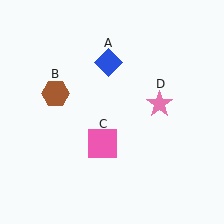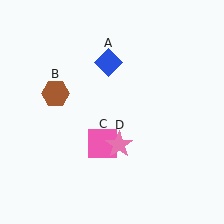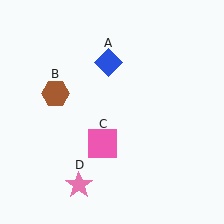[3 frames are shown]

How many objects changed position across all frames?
1 object changed position: pink star (object D).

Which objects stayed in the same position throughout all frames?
Blue diamond (object A) and brown hexagon (object B) and pink square (object C) remained stationary.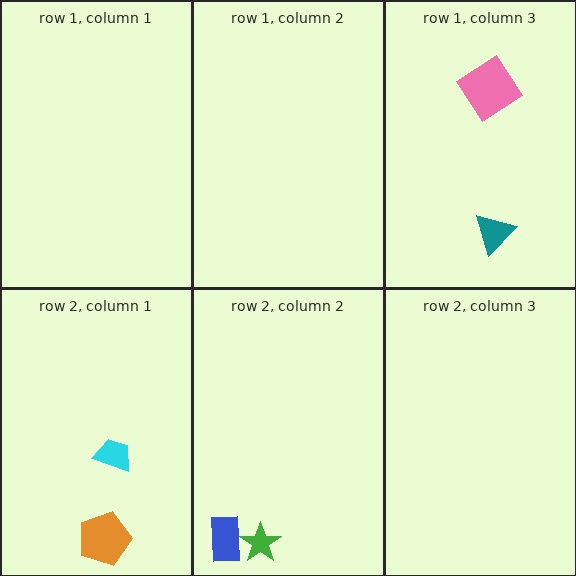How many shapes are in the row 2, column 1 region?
2.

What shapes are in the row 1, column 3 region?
The pink diamond, the teal triangle.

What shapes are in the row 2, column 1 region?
The cyan trapezoid, the orange pentagon.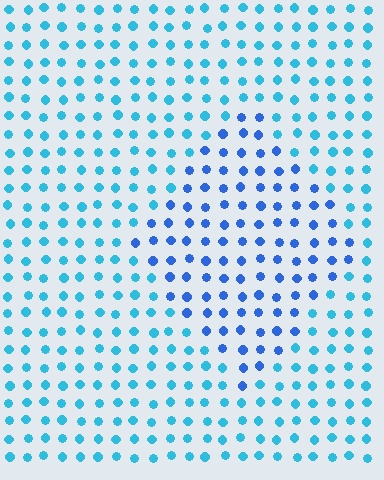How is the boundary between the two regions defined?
The boundary is defined purely by a slight shift in hue (about 30 degrees). Spacing, size, and orientation are identical on both sides.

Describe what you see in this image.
The image is filled with small cyan elements in a uniform arrangement. A diamond-shaped region is visible where the elements are tinted to a slightly different hue, forming a subtle color boundary.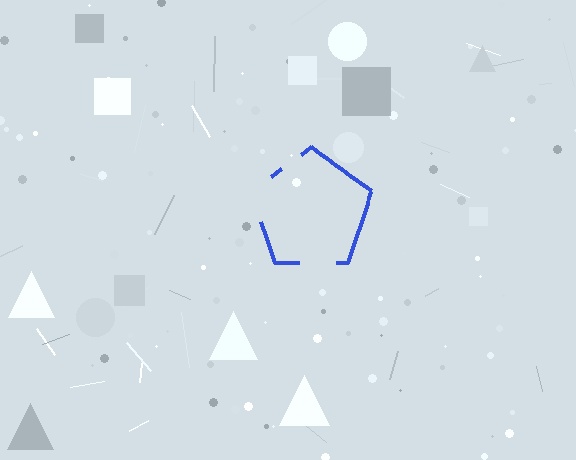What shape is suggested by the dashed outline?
The dashed outline suggests a pentagon.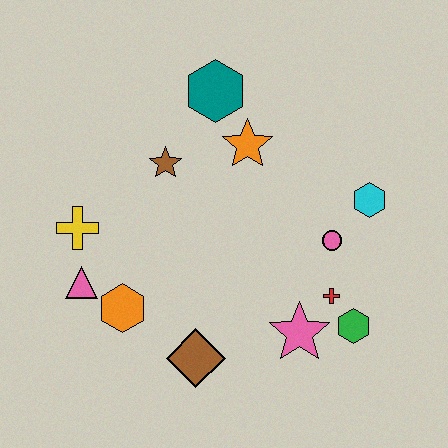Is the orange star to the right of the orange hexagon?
Yes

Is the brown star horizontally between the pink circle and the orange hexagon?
Yes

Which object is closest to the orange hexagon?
The pink triangle is closest to the orange hexagon.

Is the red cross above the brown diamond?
Yes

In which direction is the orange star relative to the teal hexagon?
The orange star is below the teal hexagon.